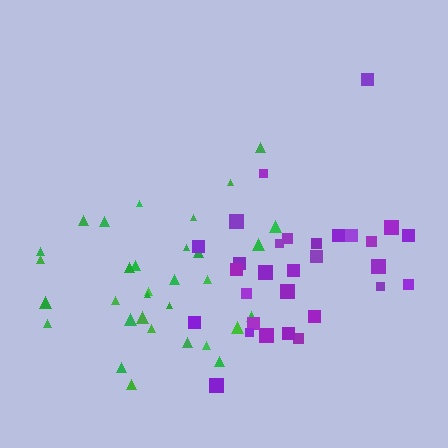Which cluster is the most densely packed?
Purple.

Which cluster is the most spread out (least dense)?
Green.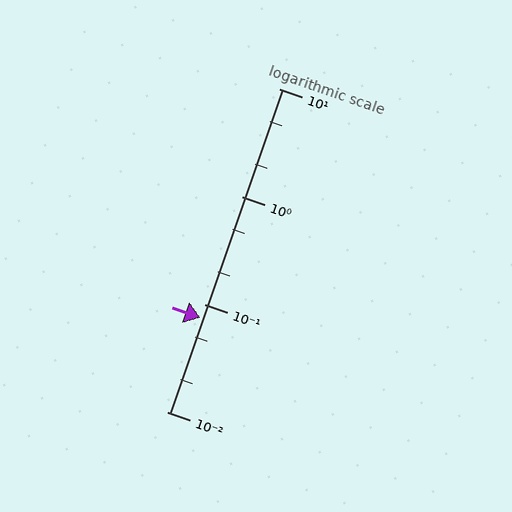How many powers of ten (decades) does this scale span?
The scale spans 3 decades, from 0.01 to 10.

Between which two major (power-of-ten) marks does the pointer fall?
The pointer is between 0.01 and 0.1.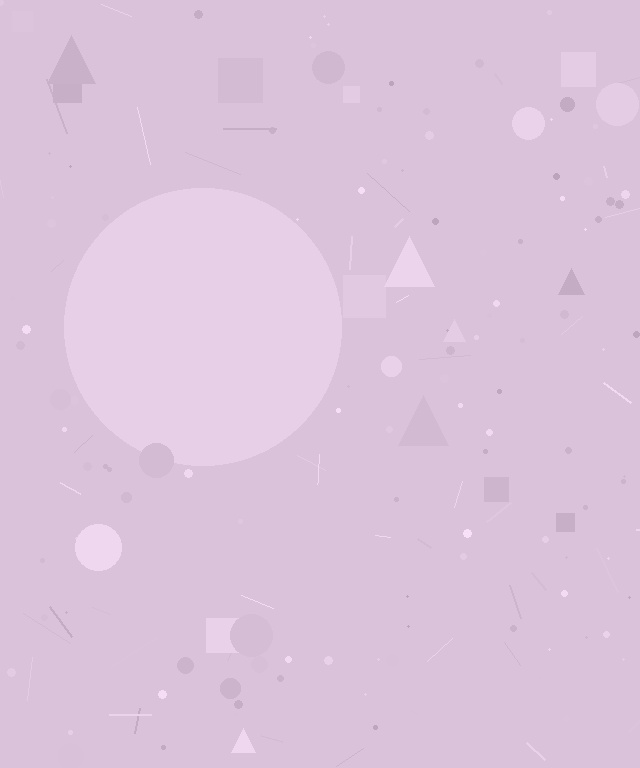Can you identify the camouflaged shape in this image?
The camouflaged shape is a circle.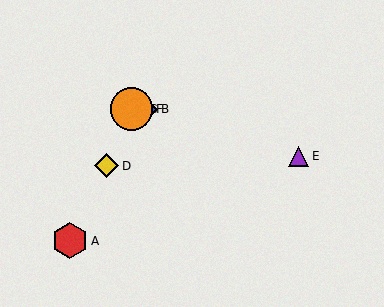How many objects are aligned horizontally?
3 objects (B, C, F) are aligned horizontally.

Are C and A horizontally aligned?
No, C is at y≈109 and A is at y≈241.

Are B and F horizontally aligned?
Yes, both are at y≈109.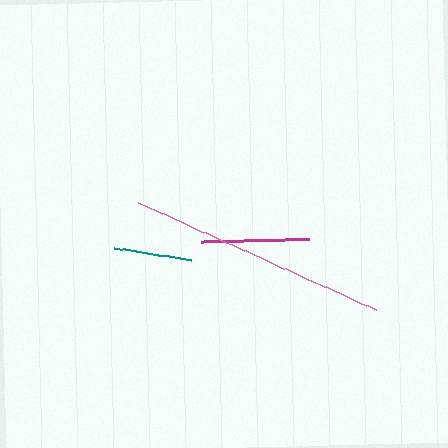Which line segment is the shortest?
The teal line is the shortest at approximately 79 pixels.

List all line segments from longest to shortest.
From longest to shortest: pink, magenta, teal.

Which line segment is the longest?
The pink line is the longest at approximately 261 pixels.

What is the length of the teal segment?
The teal segment is approximately 79 pixels long.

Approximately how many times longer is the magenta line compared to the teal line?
The magenta line is approximately 1.4 times the length of the teal line.